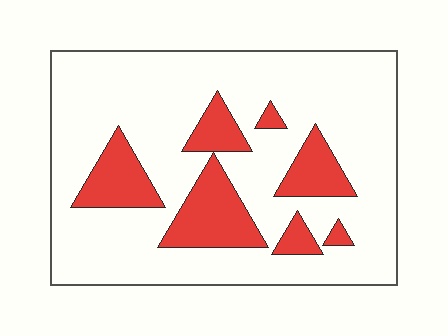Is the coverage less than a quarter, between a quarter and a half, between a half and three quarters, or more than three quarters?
Less than a quarter.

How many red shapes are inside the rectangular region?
7.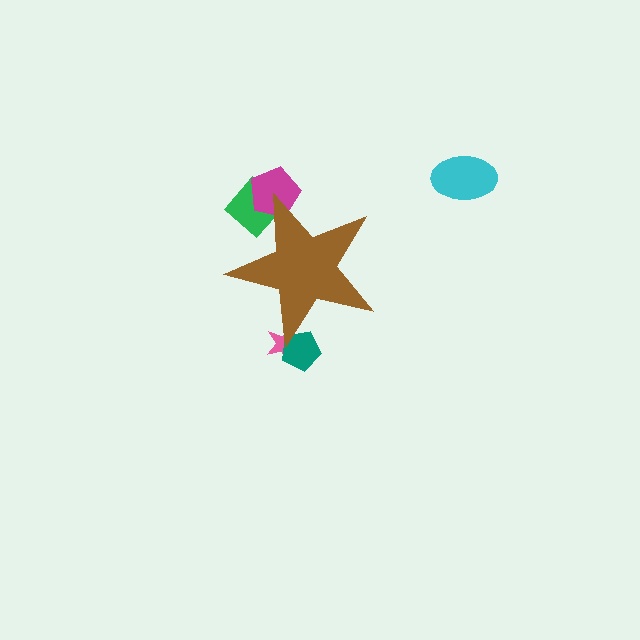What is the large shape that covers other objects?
A brown star.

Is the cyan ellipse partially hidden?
No, the cyan ellipse is fully visible.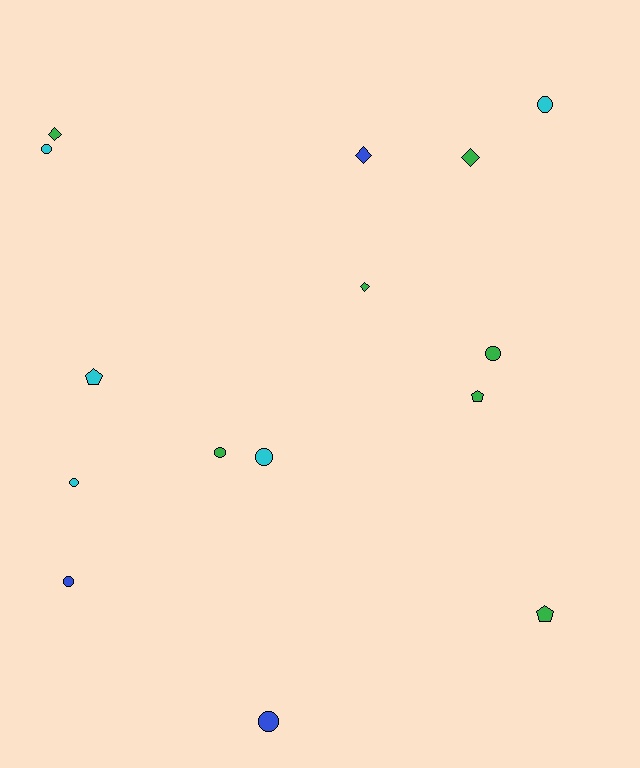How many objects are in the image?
There are 15 objects.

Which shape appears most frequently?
Circle, with 8 objects.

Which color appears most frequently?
Green, with 7 objects.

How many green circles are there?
There are 2 green circles.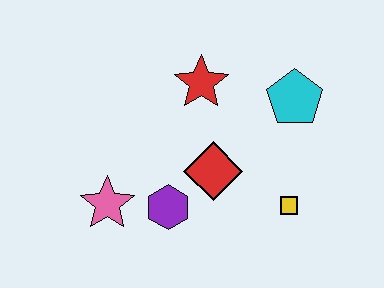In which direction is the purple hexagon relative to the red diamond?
The purple hexagon is to the left of the red diamond.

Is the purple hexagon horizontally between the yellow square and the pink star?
Yes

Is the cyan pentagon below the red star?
Yes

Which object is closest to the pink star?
The purple hexagon is closest to the pink star.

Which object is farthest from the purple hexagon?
The cyan pentagon is farthest from the purple hexagon.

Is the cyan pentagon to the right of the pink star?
Yes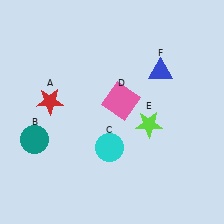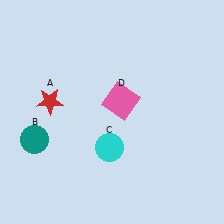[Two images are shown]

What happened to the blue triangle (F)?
The blue triangle (F) was removed in Image 2. It was in the top-right area of Image 1.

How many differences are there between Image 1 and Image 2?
There are 2 differences between the two images.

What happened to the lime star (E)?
The lime star (E) was removed in Image 2. It was in the bottom-right area of Image 1.